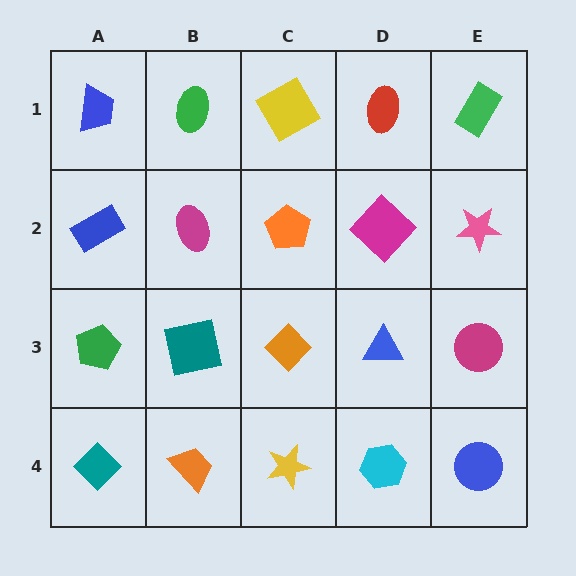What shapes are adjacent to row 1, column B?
A magenta ellipse (row 2, column B), a blue trapezoid (row 1, column A), a yellow square (row 1, column C).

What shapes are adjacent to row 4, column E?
A magenta circle (row 3, column E), a cyan hexagon (row 4, column D).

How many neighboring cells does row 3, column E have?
3.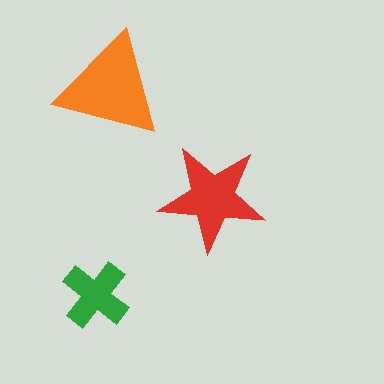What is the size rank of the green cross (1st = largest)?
3rd.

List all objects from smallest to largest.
The green cross, the red star, the orange triangle.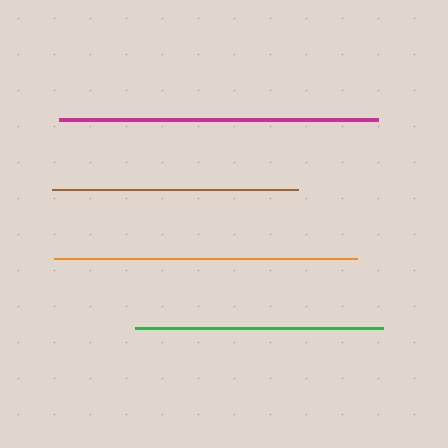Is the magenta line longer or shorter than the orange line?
The magenta line is longer than the orange line.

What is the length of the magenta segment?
The magenta segment is approximately 318 pixels long.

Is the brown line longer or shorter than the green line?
The green line is longer than the brown line.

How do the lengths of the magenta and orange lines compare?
The magenta and orange lines are approximately the same length.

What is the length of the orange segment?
The orange segment is approximately 304 pixels long.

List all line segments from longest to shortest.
From longest to shortest: magenta, orange, green, brown.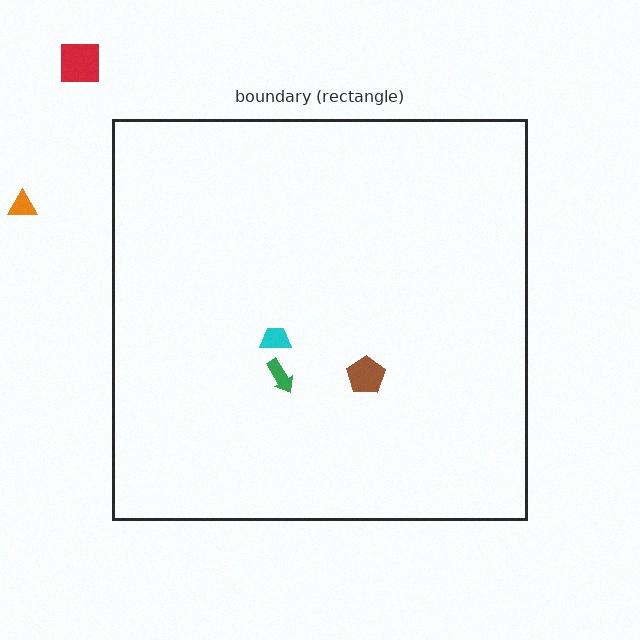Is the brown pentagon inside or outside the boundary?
Inside.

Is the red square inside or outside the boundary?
Outside.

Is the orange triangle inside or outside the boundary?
Outside.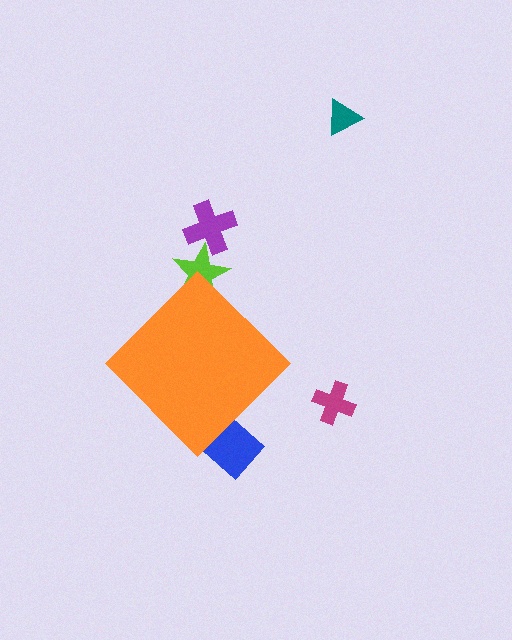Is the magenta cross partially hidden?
No, the magenta cross is fully visible.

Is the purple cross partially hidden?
No, the purple cross is fully visible.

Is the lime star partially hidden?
Yes, the lime star is partially hidden behind the orange diamond.